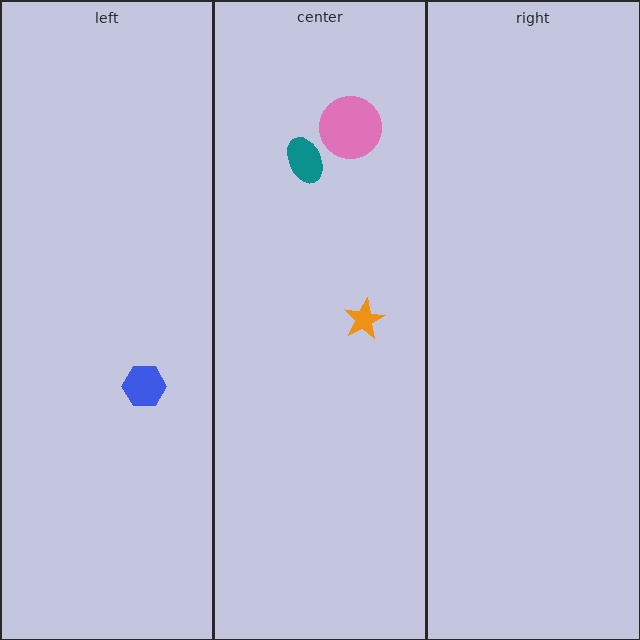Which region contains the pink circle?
The center region.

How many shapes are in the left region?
1.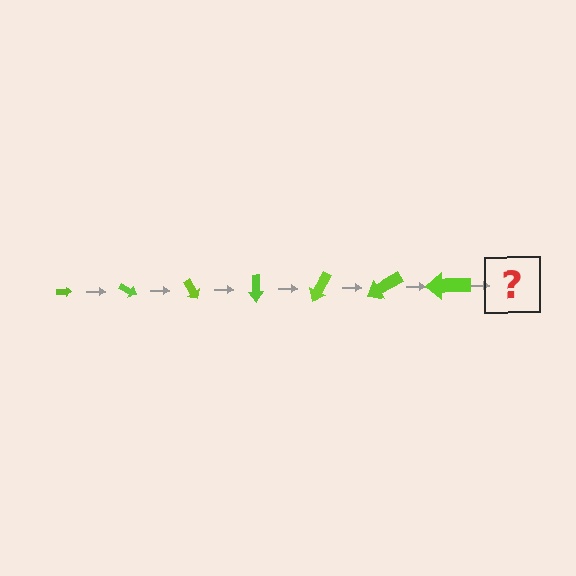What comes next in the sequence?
The next element should be an arrow, larger than the previous one and rotated 210 degrees from the start.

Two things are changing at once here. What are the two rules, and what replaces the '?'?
The two rules are that the arrow grows larger each step and it rotates 30 degrees each step. The '?' should be an arrow, larger than the previous one and rotated 210 degrees from the start.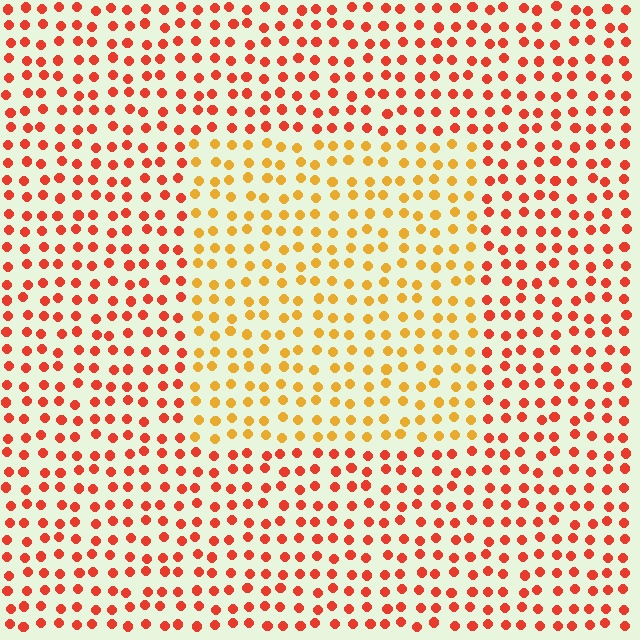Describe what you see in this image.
The image is filled with small red elements in a uniform arrangement. A rectangle-shaped region is visible where the elements are tinted to a slightly different hue, forming a subtle color boundary.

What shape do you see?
I see a rectangle.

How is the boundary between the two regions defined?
The boundary is defined purely by a slight shift in hue (about 36 degrees). Spacing, size, and orientation are identical on both sides.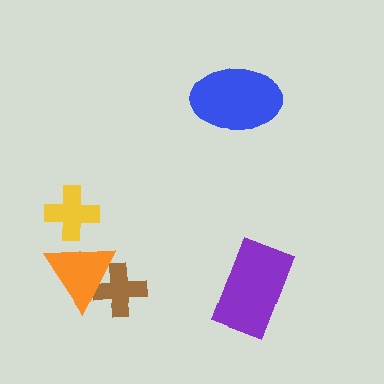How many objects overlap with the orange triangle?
2 objects overlap with the orange triangle.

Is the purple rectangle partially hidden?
No, no other shape covers it.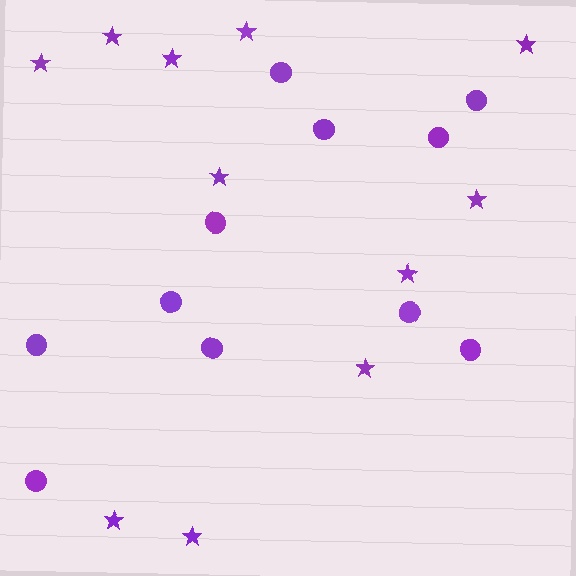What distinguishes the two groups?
There are 2 groups: one group of stars (11) and one group of circles (11).